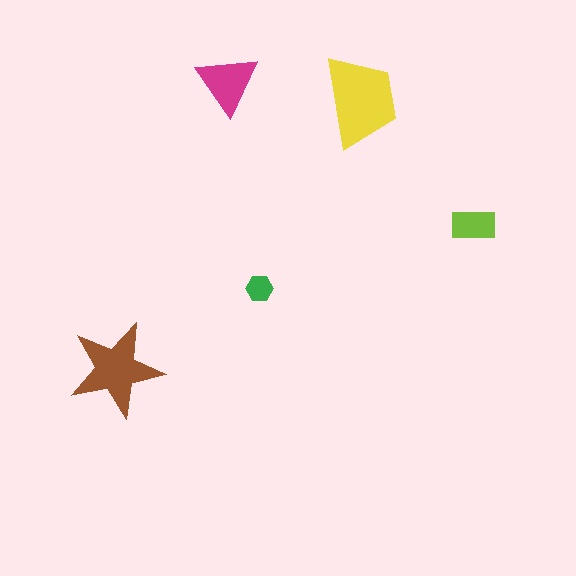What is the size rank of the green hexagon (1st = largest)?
5th.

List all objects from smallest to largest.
The green hexagon, the lime rectangle, the magenta triangle, the brown star, the yellow trapezoid.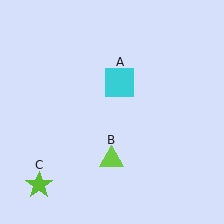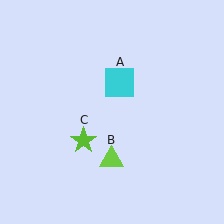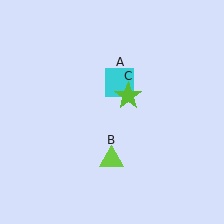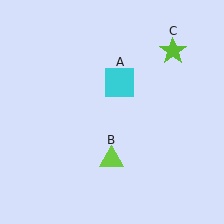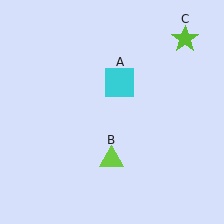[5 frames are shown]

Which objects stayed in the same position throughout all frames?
Cyan square (object A) and lime triangle (object B) remained stationary.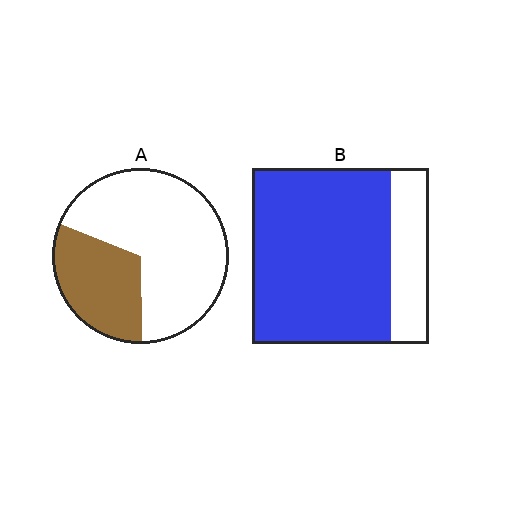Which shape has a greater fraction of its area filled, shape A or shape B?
Shape B.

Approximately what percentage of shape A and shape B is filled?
A is approximately 30% and B is approximately 80%.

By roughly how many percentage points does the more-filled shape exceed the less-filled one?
By roughly 45 percentage points (B over A).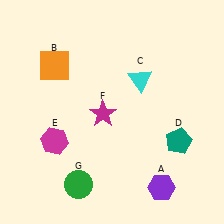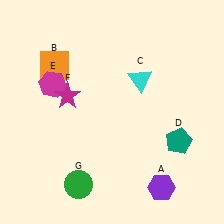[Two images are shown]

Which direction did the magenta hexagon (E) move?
The magenta hexagon (E) moved up.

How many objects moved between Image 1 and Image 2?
2 objects moved between the two images.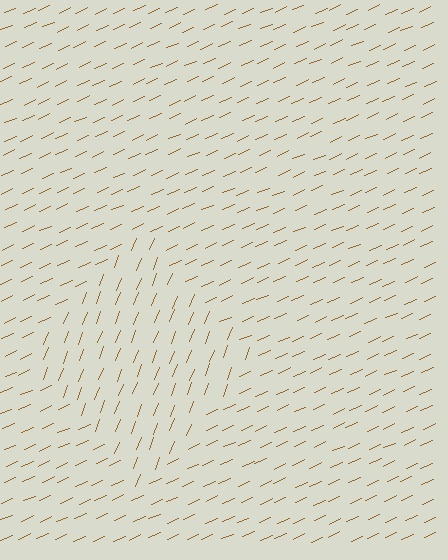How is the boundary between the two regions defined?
The boundary is defined purely by a change in line orientation (approximately 45 degrees difference). All lines are the same color and thickness.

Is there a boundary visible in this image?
Yes, there is a texture boundary formed by a change in line orientation.